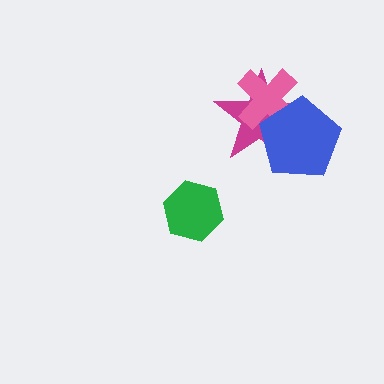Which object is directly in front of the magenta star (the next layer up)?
The pink cross is directly in front of the magenta star.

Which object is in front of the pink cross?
The blue pentagon is in front of the pink cross.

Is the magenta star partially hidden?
Yes, it is partially covered by another shape.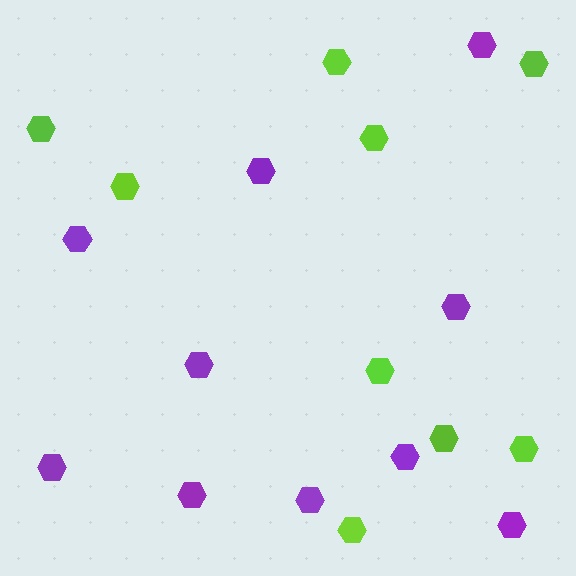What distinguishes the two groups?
There are 2 groups: one group of lime hexagons (9) and one group of purple hexagons (10).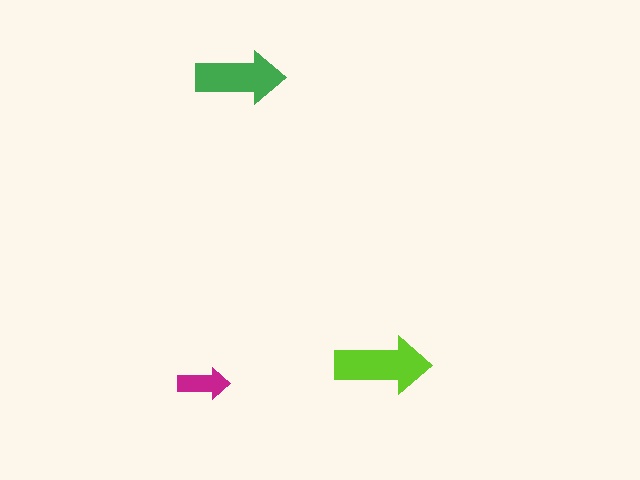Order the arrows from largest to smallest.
the lime one, the green one, the magenta one.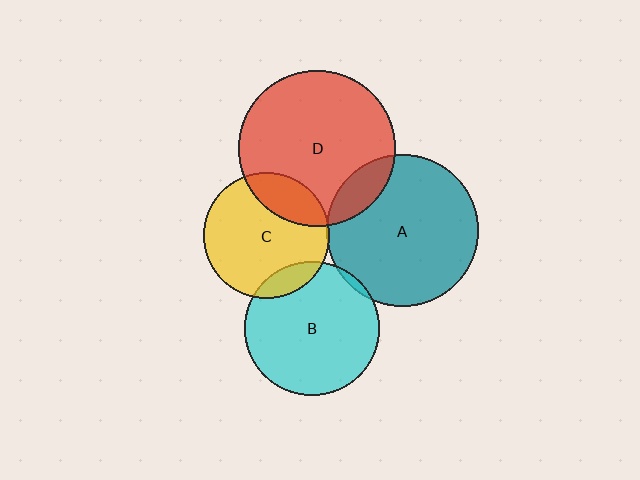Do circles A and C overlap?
Yes.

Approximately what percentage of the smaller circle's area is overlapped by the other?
Approximately 5%.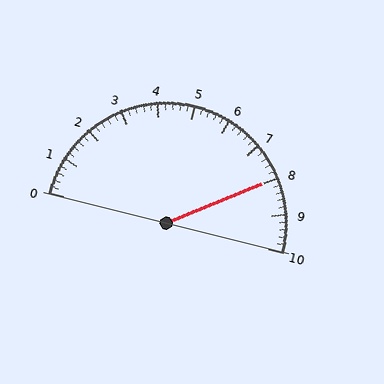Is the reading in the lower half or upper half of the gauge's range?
The reading is in the upper half of the range (0 to 10).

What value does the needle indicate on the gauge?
The needle indicates approximately 8.0.